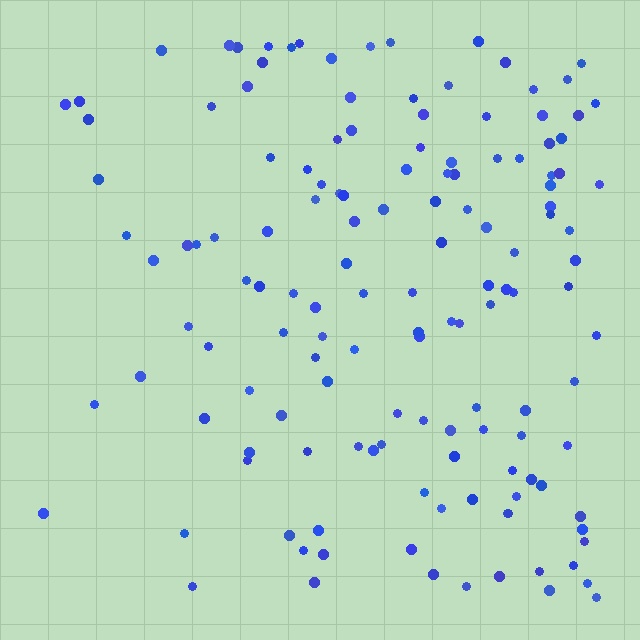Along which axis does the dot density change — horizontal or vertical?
Horizontal.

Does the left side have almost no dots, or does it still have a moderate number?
Still a moderate number, just noticeably fewer than the right.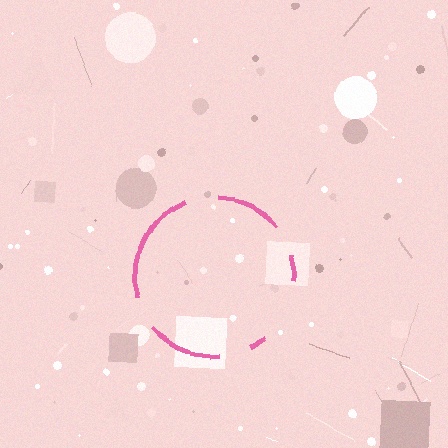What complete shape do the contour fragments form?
The contour fragments form a circle.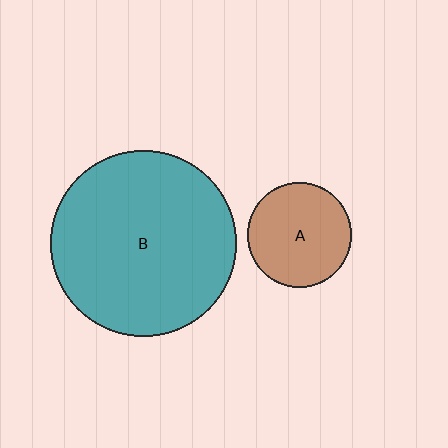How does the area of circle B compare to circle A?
Approximately 3.2 times.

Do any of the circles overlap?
No, none of the circles overlap.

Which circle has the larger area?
Circle B (teal).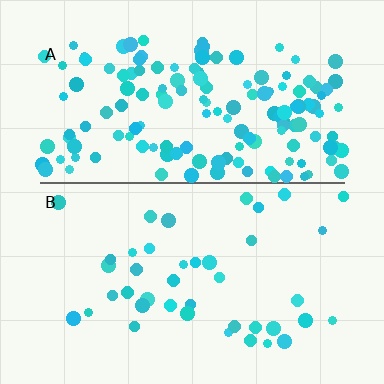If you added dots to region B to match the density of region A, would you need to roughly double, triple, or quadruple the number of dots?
Approximately quadruple.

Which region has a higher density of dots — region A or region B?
A (the top).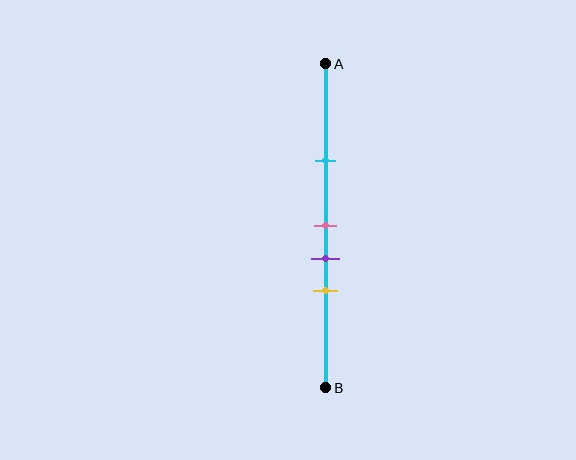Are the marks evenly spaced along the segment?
No, the marks are not evenly spaced.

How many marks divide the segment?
There are 4 marks dividing the segment.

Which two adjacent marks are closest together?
The pink and purple marks are the closest adjacent pair.